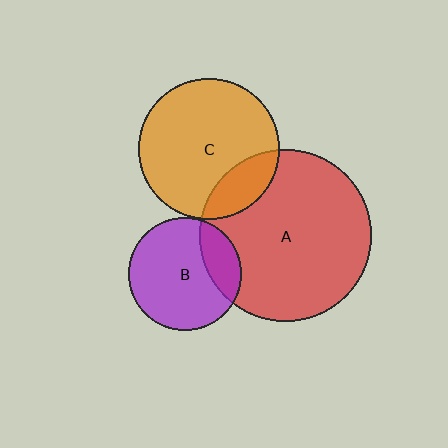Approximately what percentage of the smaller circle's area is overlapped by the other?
Approximately 5%.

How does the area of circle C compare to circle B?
Approximately 1.6 times.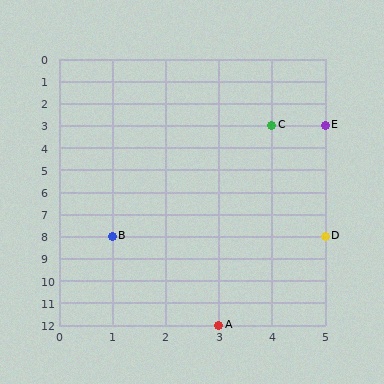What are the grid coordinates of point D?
Point D is at grid coordinates (5, 8).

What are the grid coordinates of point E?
Point E is at grid coordinates (5, 3).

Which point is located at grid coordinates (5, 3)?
Point E is at (5, 3).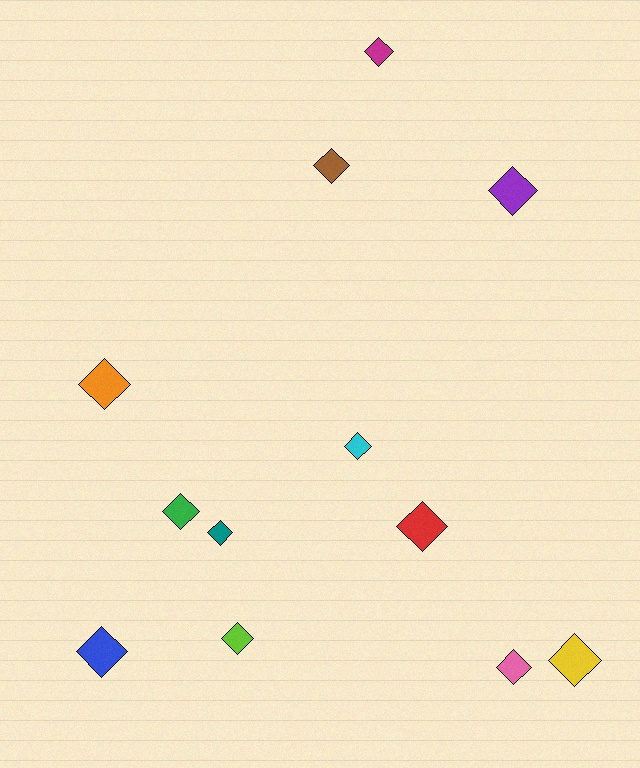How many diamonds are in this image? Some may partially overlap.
There are 12 diamonds.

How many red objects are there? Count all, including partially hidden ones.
There is 1 red object.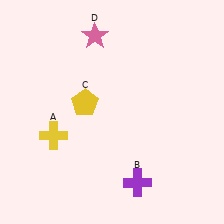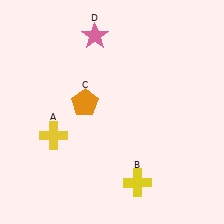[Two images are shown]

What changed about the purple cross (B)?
In Image 1, B is purple. In Image 2, it changed to yellow.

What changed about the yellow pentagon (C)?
In Image 1, C is yellow. In Image 2, it changed to orange.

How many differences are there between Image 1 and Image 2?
There are 2 differences between the two images.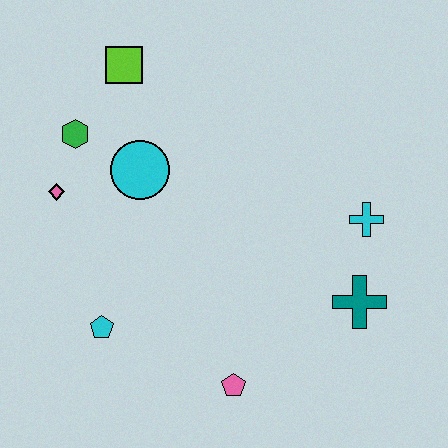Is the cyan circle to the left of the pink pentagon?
Yes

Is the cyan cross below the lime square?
Yes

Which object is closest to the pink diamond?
The green hexagon is closest to the pink diamond.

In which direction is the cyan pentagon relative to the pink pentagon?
The cyan pentagon is to the left of the pink pentagon.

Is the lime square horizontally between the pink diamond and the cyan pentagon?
No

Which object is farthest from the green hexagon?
The teal cross is farthest from the green hexagon.